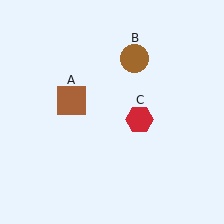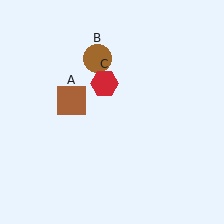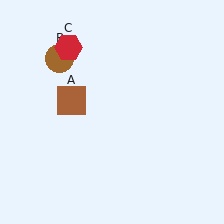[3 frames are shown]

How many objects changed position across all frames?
2 objects changed position: brown circle (object B), red hexagon (object C).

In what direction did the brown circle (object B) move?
The brown circle (object B) moved left.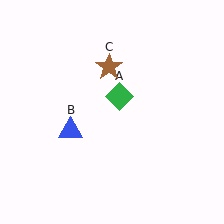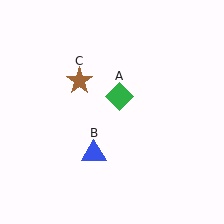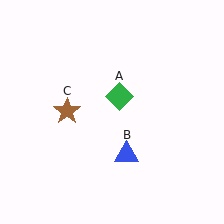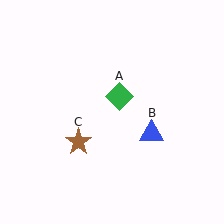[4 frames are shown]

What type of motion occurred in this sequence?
The blue triangle (object B), brown star (object C) rotated counterclockwise around the center of the scene.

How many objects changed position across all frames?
2 objects changed position: blue triangle (object B), brown star (object C).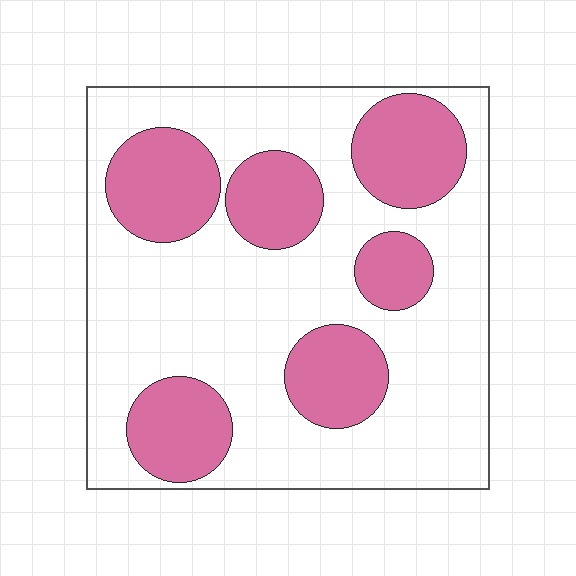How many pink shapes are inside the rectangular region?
6.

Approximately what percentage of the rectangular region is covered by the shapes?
Approximately 30%.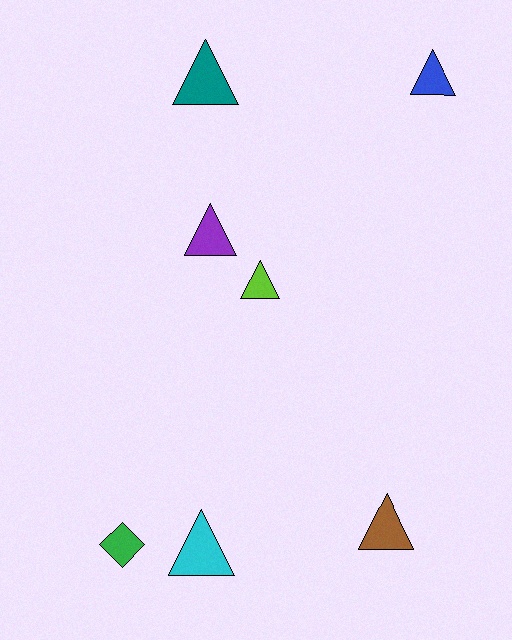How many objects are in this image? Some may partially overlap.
There are 7 objects.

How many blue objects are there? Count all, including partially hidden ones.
There is 1 blue object.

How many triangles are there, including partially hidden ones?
There are 6 triangles.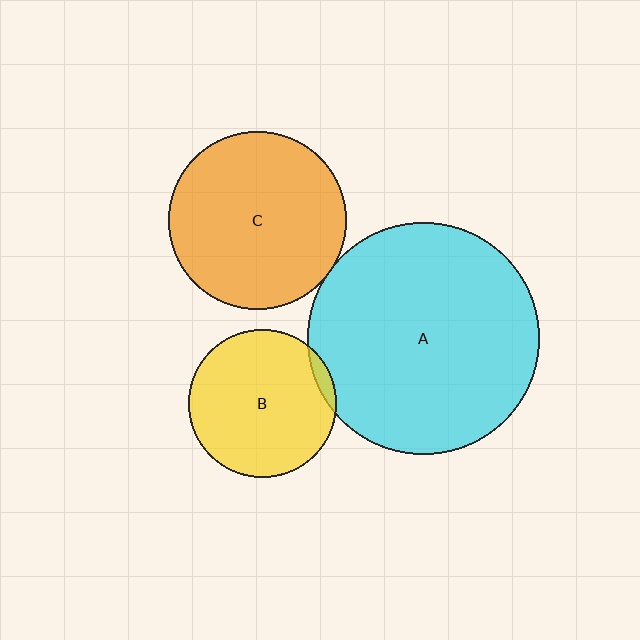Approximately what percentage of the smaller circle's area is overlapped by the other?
Approximately 5%.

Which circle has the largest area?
Circle A (cyan).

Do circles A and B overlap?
Yes.